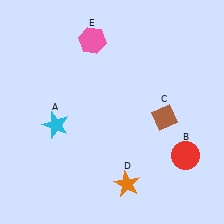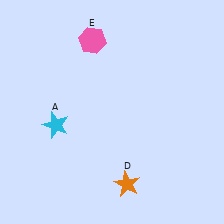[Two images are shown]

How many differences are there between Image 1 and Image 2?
There are 2 differences between the two images.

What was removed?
The brown diamond (C), the red circle (B) were removed in Image 2.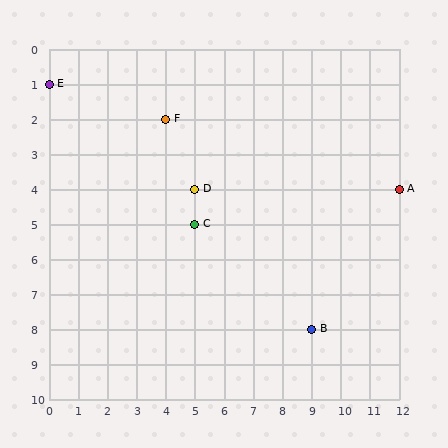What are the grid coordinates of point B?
Point B is at grid coordinates (9, 8).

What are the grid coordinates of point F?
Point F is at grid coordinates (4, 2).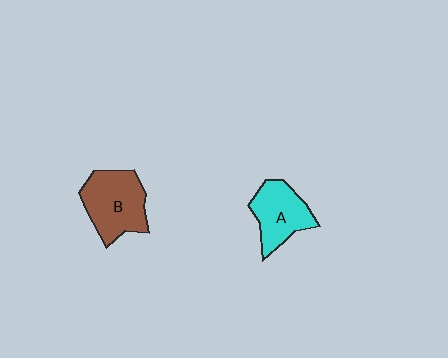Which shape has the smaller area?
Shape A (cyan).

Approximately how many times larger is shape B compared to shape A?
Approximately 1.2 times.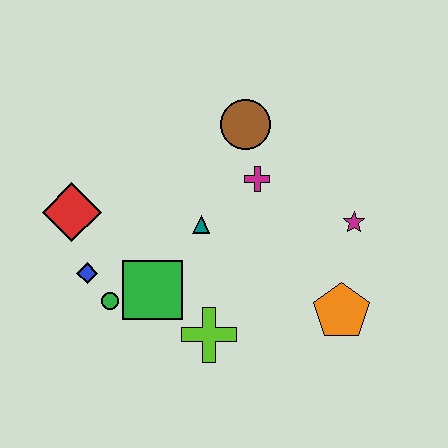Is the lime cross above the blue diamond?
No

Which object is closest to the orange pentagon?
The magenta star is closest to the orange pentagon.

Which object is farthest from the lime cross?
The brown circle is farthest from the lime cross.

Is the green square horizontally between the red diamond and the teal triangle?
Yes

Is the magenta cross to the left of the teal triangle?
No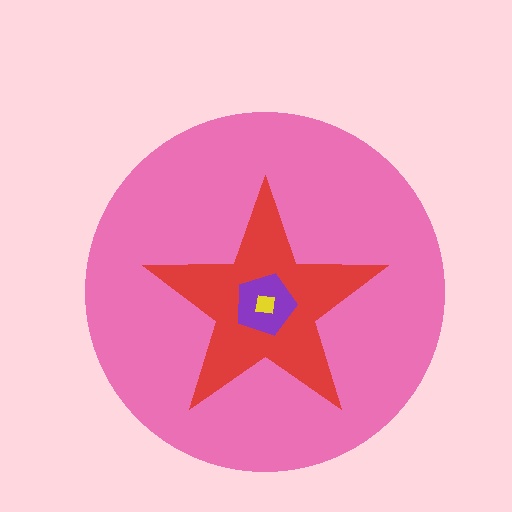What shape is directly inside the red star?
The purple pentagon.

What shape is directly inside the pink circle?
The red star.